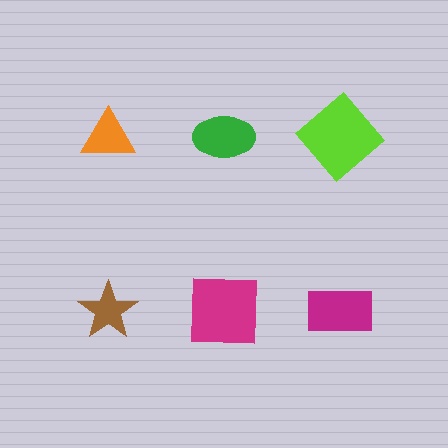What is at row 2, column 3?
A magenta rectangle.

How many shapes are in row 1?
3 shapes.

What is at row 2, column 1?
A brown star.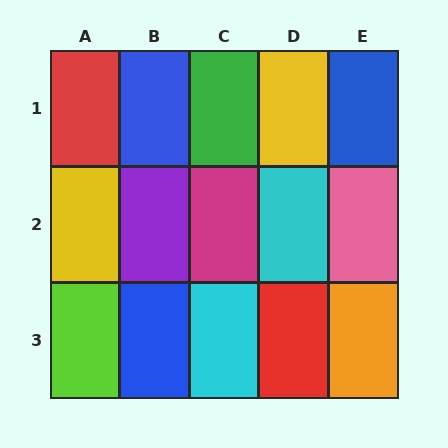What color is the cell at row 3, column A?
Lime.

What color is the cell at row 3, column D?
Red.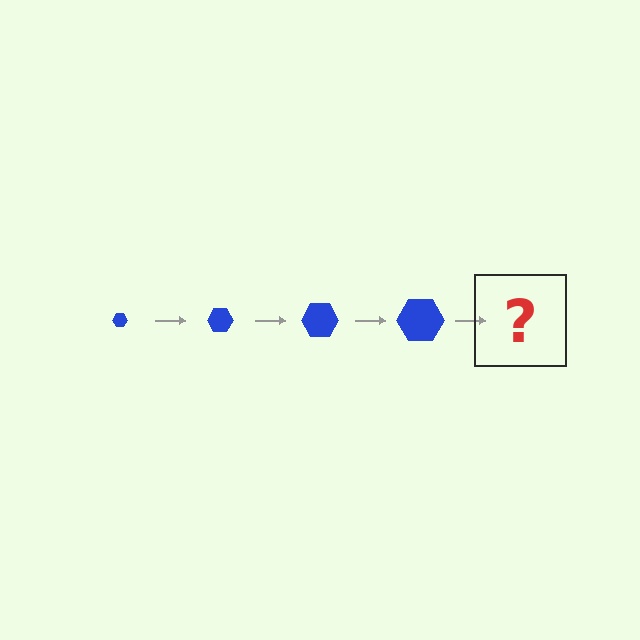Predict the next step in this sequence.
The next step is a blue hexagon, larger than the previous one.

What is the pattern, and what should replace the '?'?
The pattern is that the hexagon gets progressively larger each step. The '?' should be a blue hexagon, larger than the previous one.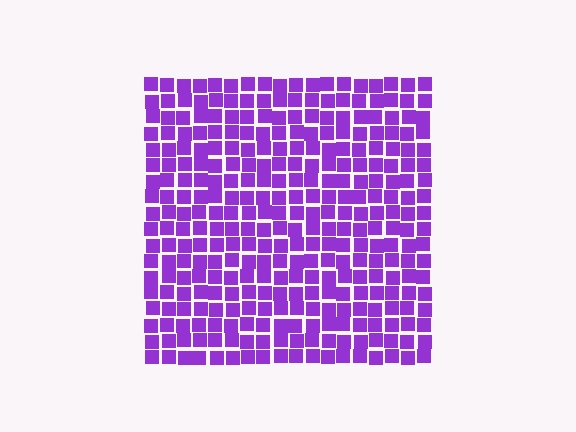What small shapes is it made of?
It is made of small squares.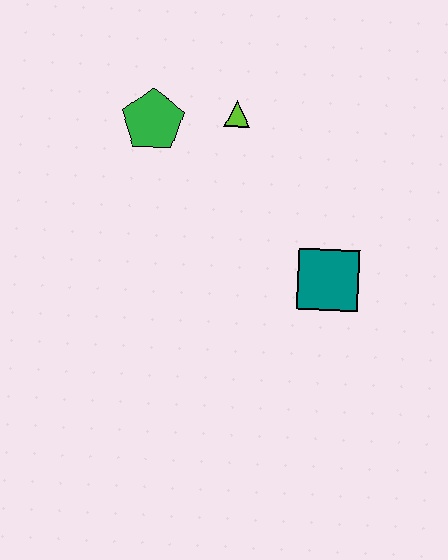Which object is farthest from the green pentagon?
The teal square is farthest from the green pentagon.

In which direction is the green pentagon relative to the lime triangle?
The green pentagon is to the left of the lime triangle.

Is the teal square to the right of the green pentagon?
Yes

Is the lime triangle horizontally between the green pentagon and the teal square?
Yes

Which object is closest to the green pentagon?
The lime triangle is closest to the green pentagon.